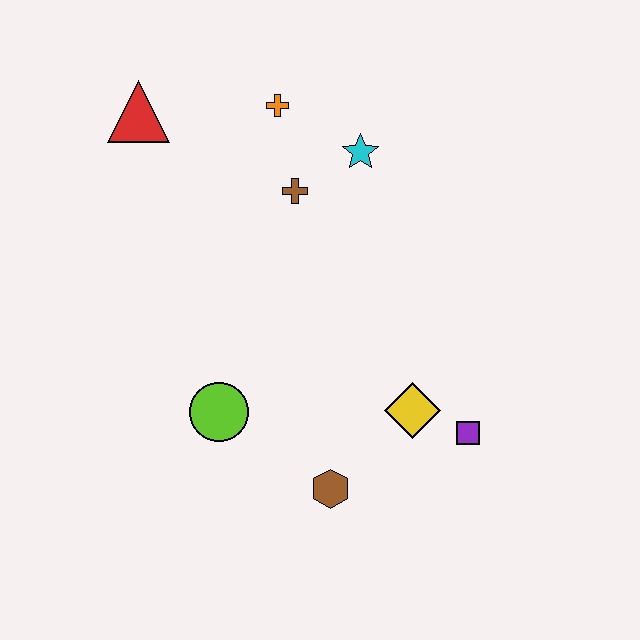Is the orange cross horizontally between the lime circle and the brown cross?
Yes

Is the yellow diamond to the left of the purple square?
Yes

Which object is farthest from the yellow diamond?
The red triangle is farthest from the yellow diamond.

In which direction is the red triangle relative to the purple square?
The red triangle is to the left of the purple square.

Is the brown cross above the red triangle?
No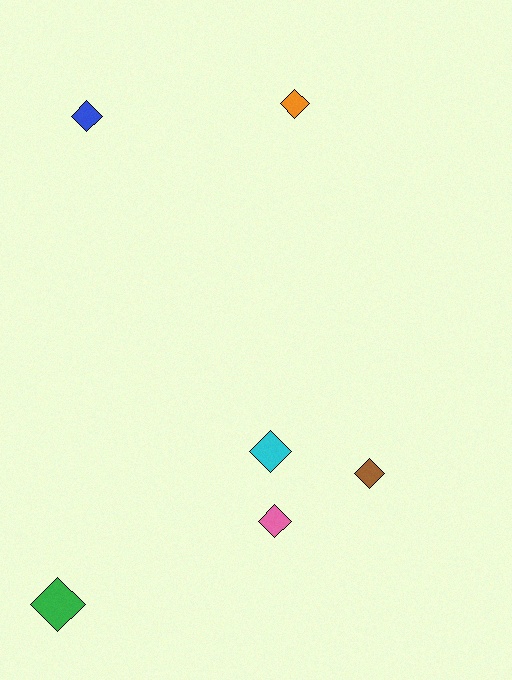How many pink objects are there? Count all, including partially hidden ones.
There is 1 pink object.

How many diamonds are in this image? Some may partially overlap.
There are 6 diamonds.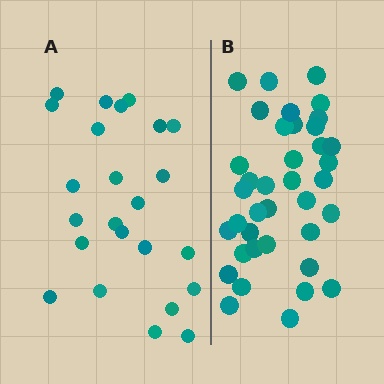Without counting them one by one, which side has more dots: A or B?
Region B (the right region) has more dots.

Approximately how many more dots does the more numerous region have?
Region B has approximately 15 more dots than region A.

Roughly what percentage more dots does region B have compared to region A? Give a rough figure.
About 60% more.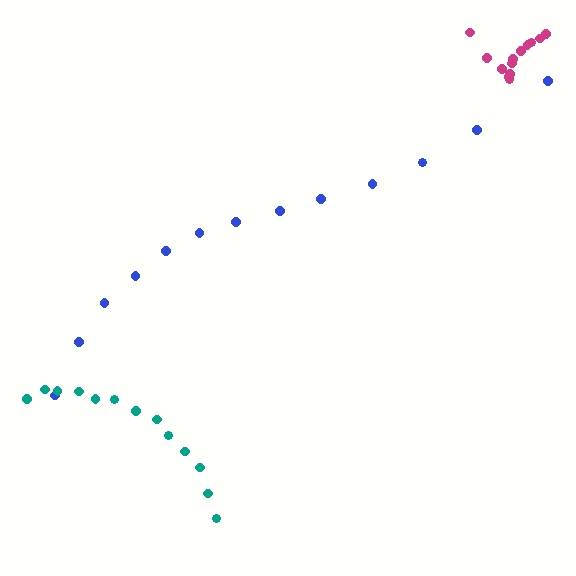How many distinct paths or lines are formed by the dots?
There are 3 distinct paths.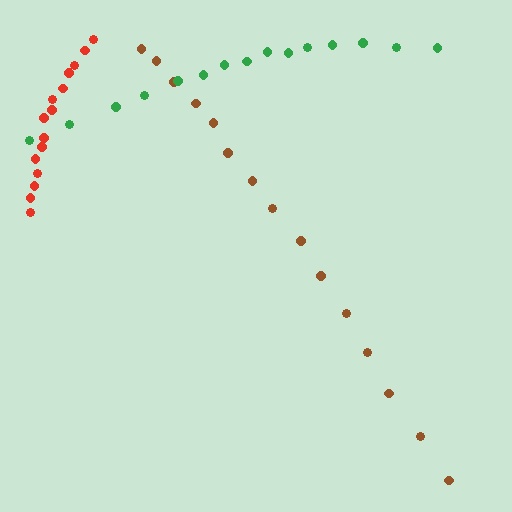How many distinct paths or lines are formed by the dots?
There are 3 distinct paths.